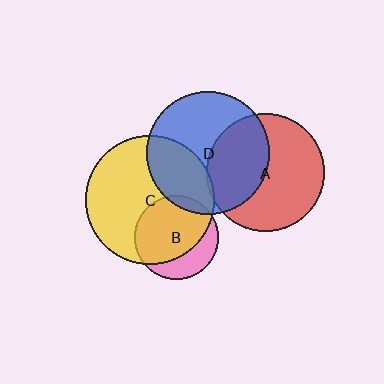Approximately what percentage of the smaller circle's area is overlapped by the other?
Approximately 10%.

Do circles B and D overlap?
Yes.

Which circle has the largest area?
Circle C (yellow).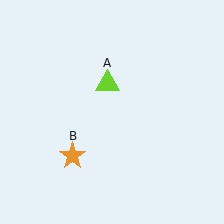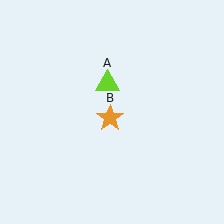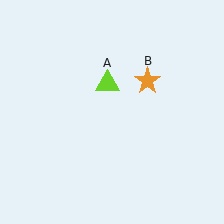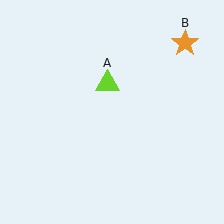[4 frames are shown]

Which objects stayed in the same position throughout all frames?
Lime triangle (object A) remained stationary.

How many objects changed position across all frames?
1 object changed position: orange star (object B).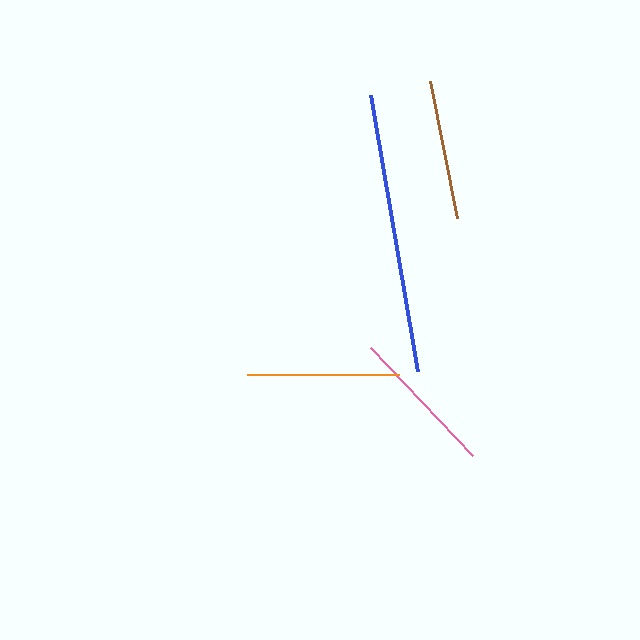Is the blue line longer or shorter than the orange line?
The blue line is longer than the orange line.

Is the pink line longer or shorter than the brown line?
The pink line is longer than the brown line.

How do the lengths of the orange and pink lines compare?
The orange and pink lines are approximately the same length.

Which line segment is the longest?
The blue line is the longest at approximately 280 pixels.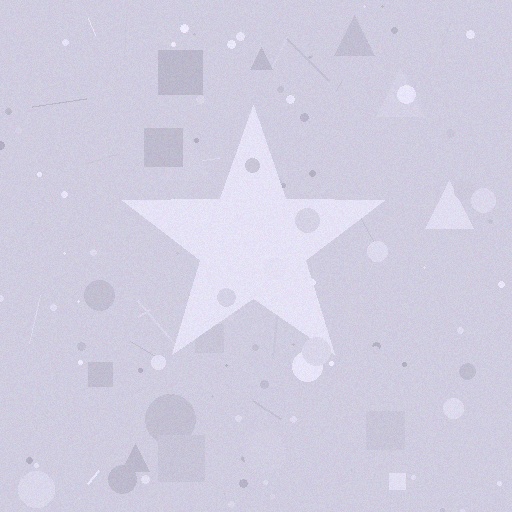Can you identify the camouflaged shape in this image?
The camouflaged shape is a star.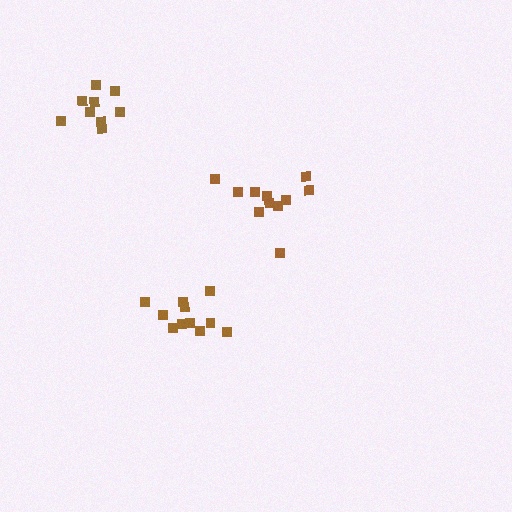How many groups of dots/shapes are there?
There are 3 groups.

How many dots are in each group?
Group 1: 11 dots, Group 2: 11 dots, Group 3: 9 dots (31 total).